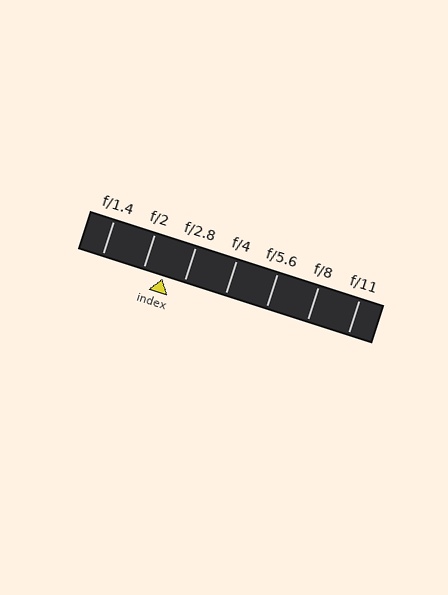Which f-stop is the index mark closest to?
The index mark is closest to f/2.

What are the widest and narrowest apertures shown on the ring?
The widest aperture shown is f/1.4 and the narrowest is f/11.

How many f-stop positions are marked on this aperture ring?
There are 7 f-stop positions marked.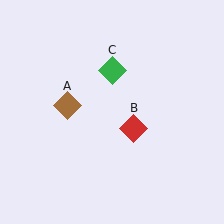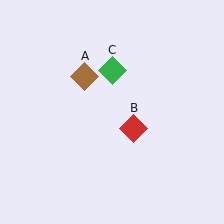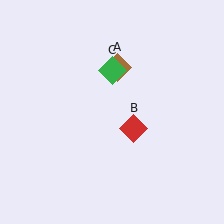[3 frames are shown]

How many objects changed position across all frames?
1 object changed position: brown diamond (object A).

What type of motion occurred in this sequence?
The brown diamond (object A) rotated clockwise around the center of the scene.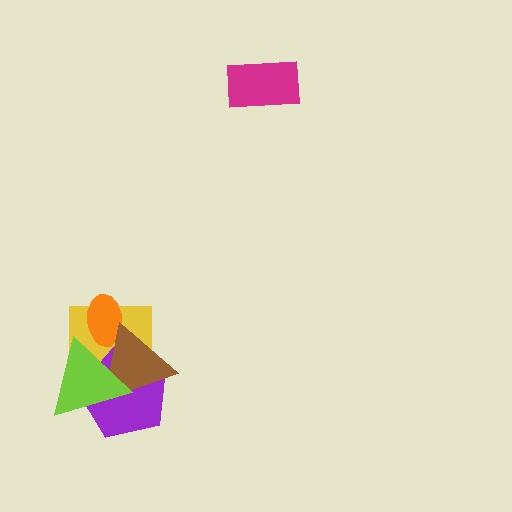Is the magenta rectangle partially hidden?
No, no other shape covers it.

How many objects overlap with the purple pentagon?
3 objects overlap with the purple pentagon.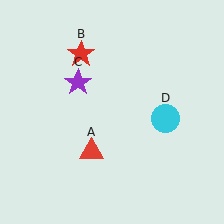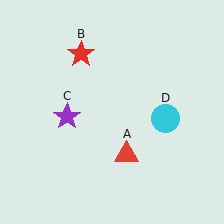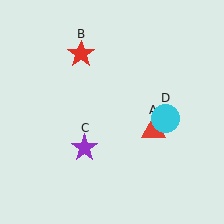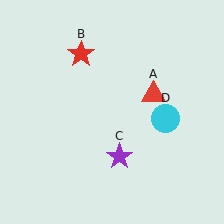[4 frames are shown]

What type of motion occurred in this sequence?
The red triangle (object A), purple star (object C) rotated counterclockwise around the center of the scene.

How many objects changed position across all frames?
2 objects changed position: red triangle (object A), purple star (object C).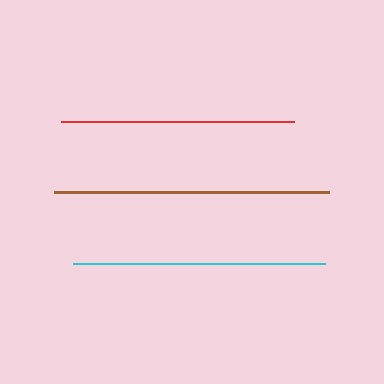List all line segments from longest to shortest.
From longest to shortest: brown, cyan, red.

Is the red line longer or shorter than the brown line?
The brown line is longer than the red line.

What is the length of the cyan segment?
The cyan segment is approximately 252 pixels long.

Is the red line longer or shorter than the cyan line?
The cyan line is longer than the red line.